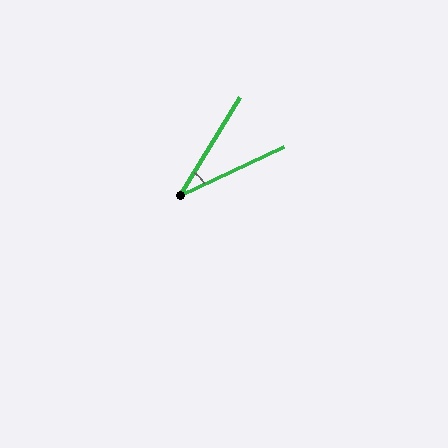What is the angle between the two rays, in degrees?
Approximately 34 degrees.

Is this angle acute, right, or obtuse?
It is acute.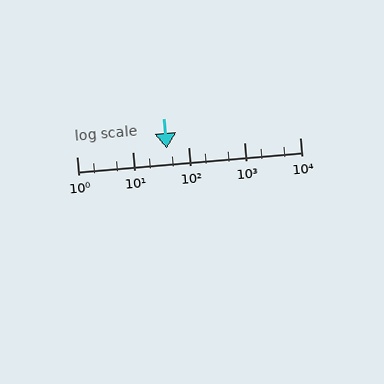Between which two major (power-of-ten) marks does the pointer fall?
The pointer is between 10 and 100.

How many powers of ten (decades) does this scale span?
The scale spans 4 decades, from 1 to 10000.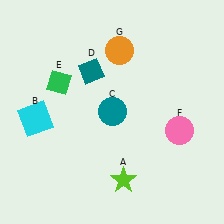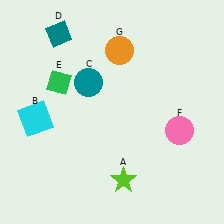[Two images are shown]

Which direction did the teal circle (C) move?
The teal circle (C) moved up.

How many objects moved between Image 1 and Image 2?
2 objects moved between the two images.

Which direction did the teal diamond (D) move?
The teal diamond (D) moved up.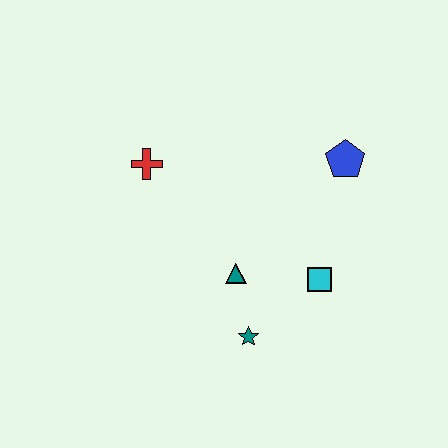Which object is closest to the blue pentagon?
The cyan square is closest to the blue pentagon.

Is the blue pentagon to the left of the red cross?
No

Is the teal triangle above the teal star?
Yes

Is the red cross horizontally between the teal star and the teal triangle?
No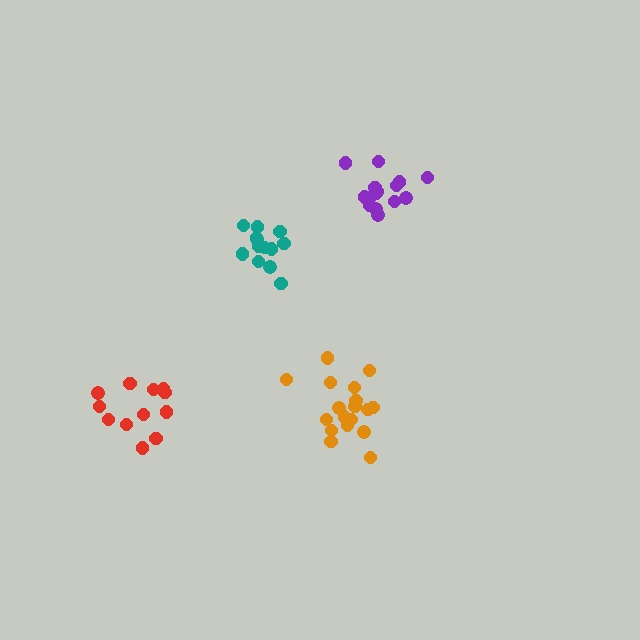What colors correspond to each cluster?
The clusters are colored: purple, orange, red, teal.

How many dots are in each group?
Group 1: 15 dots, Group 2: 18 dots, Group 3: 12 dots, Group 4: 13 dots (58 total).